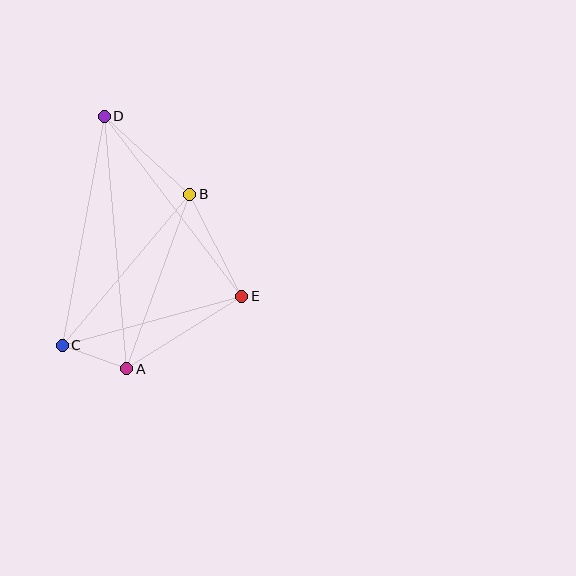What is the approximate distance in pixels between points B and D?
The distance between B and D is approximately 116 pixels.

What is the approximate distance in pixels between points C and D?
The distance between C and D is approximately 233 pixels.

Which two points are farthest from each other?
Points A and D are farthest from each other.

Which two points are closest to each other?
Points A and C are closest to each other.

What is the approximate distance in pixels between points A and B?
The distance between A and B is approximately 186 pixels.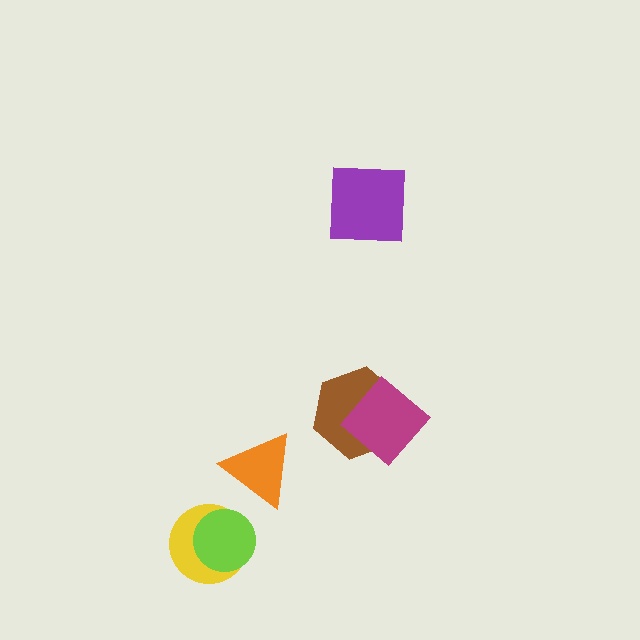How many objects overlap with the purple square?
0 objects overlap with the purple square.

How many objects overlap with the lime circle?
1 object overlaps with the lime circle.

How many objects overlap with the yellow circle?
1 object overlaps with the yellow circle.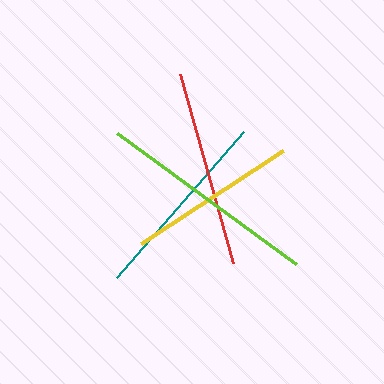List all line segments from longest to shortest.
From longest to shortest: lime, red, teal, yellow.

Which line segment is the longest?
The lime line is the longest at approximately 222 pixels.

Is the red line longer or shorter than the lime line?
The lime line is longer than the red line.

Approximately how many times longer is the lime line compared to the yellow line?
The lime line is approximately 1.3 times the length of the yellow line.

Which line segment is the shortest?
The yellow line is the shortest at approximately 170 pixels.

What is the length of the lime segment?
The lime segment is approximately 222 pixels long.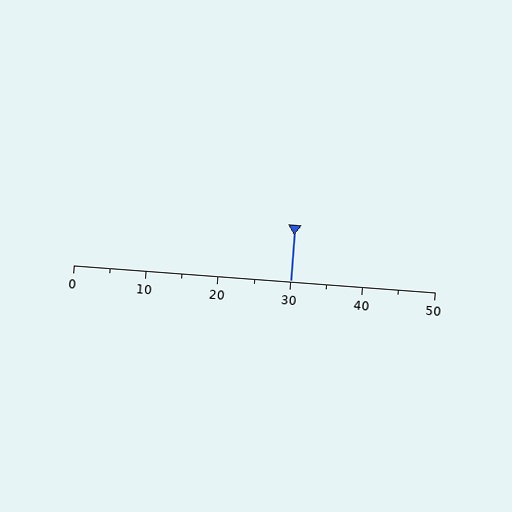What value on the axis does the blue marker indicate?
The marker indicates approximately 30.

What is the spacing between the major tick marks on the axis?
The major ticks are spaced 10 apart.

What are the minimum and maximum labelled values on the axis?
The axis runs from 0 to 50.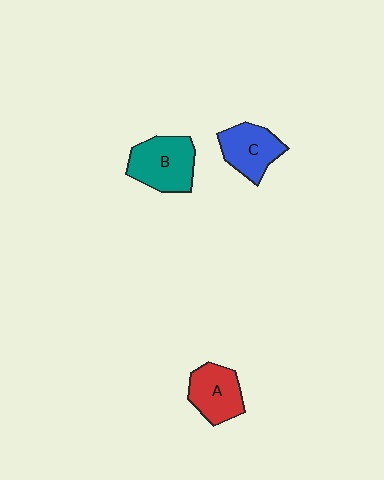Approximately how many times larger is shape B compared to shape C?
Approximately 1.2 times.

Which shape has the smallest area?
Shape A (red).